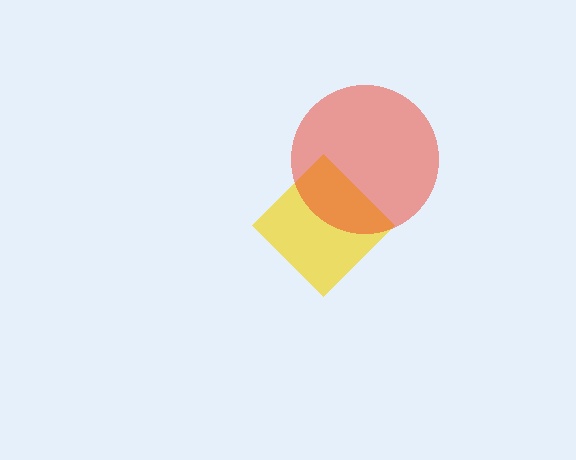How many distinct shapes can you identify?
There are 2 distinct shapes: a yellow diamond, a red circle.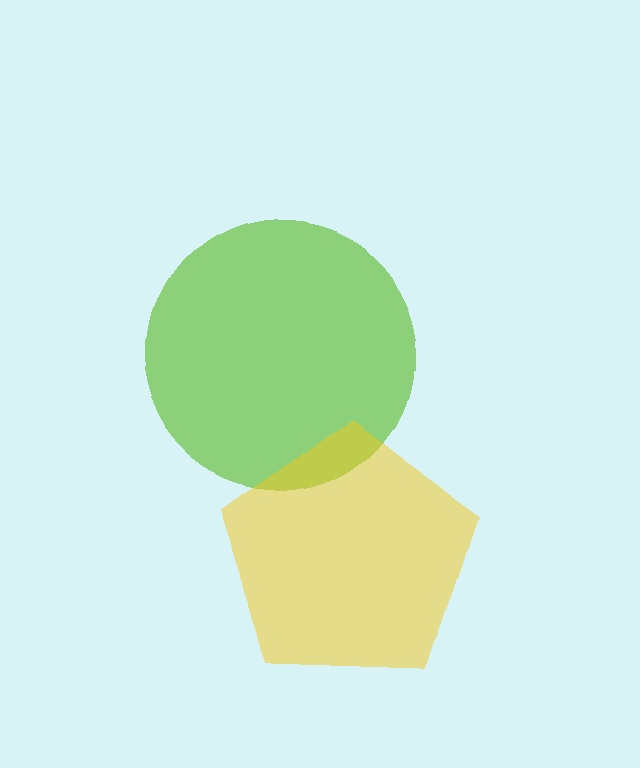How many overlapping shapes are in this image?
There are 2 overlapping shapes in the image.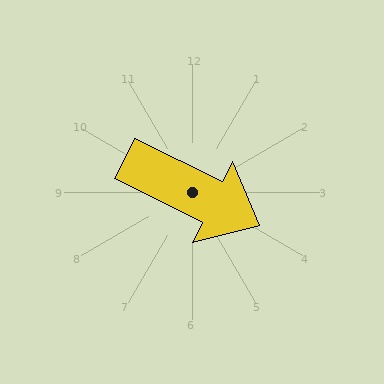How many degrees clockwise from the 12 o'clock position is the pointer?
Approximately 116 degrees.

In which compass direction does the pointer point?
Southeast.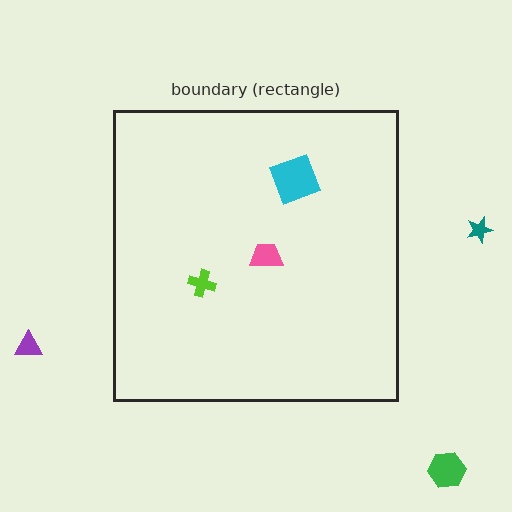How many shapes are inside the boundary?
3 inside, 3 outside.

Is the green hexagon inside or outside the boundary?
Outside.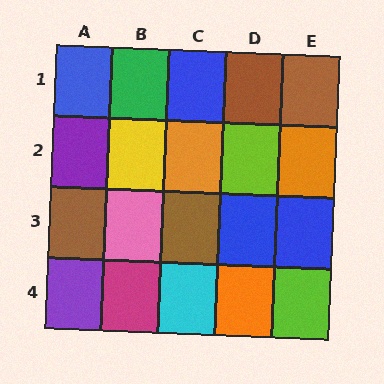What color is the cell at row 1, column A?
Blue.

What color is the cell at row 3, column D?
Blue.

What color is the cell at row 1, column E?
Brown.